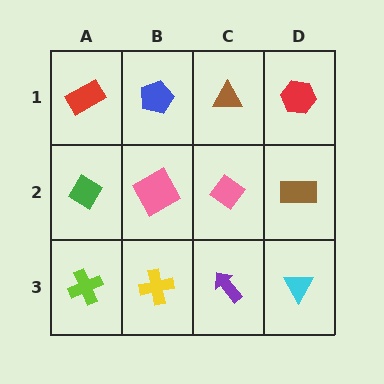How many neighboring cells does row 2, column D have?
3.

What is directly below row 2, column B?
A yellow cross.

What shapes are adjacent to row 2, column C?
A brown triangle (row 1, column C), a purple arrow (row 3, column C), a pink square (row 2, column B), a brown rectangle (row 2, column D).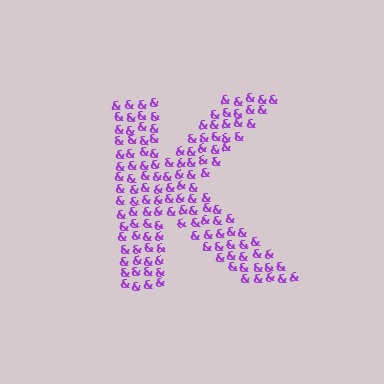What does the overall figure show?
The overall figure shows the letter K.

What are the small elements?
The small elements are ampersands.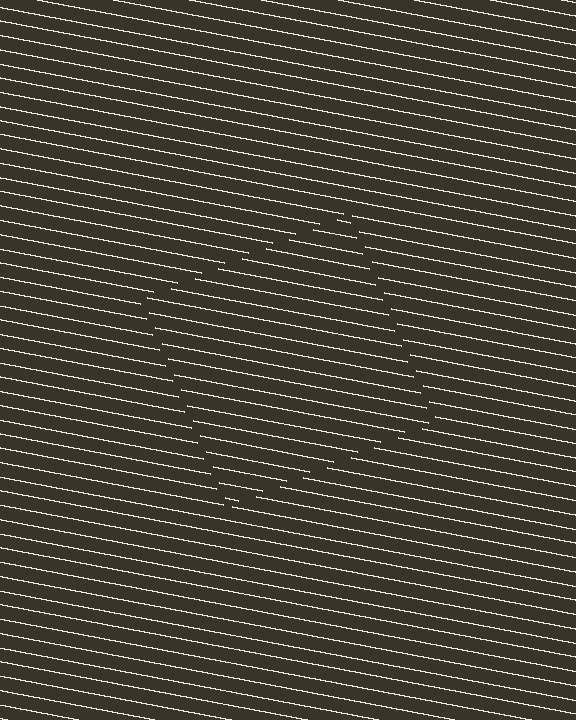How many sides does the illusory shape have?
4 sides — the line-ends trace a square.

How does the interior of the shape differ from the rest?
The interior of the shape contains the same grating, shifted by half a period — the contour is defined by the phase discontinuity where line-ends from the inner and outer gratings abut.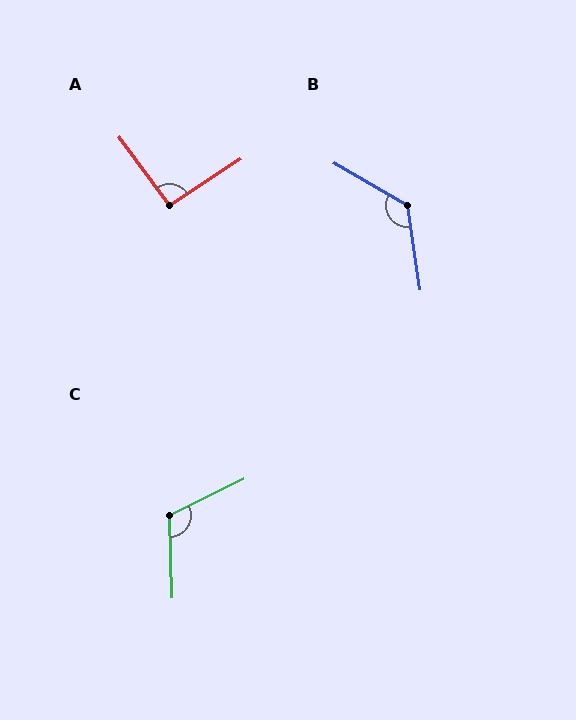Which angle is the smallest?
A, at approximately 94 degrees.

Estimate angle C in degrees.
Approximately 114 degrees.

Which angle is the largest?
B, at approximately 128 degrees.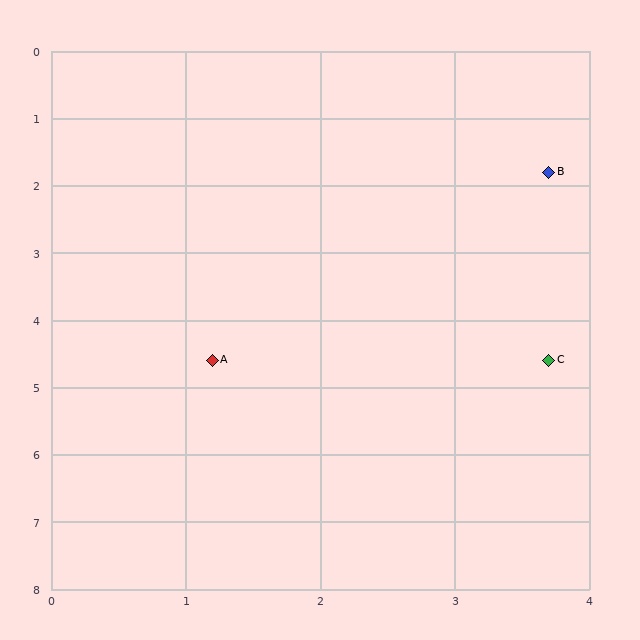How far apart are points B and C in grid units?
Points B and C are about 2.8 grid units apart.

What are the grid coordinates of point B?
Point B is at approximately (3.7, 1.8).